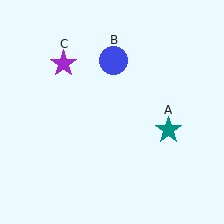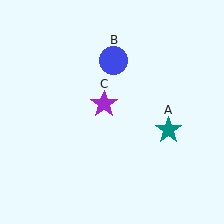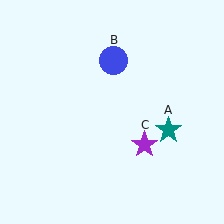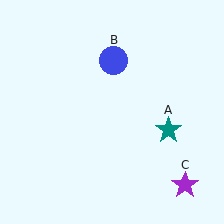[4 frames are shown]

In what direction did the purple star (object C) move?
The purple star (object C) moved down and to the right.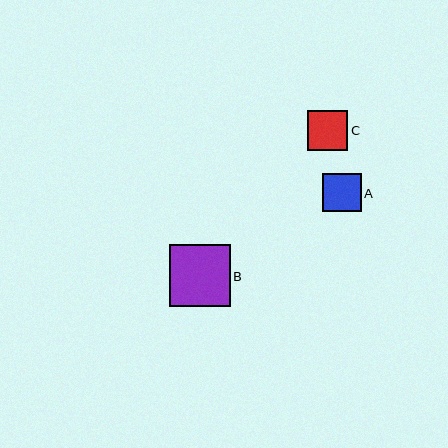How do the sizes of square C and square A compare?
Square C and square A are approximately the same size.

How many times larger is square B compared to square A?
Square B is approximately 1.6 times the size of square A.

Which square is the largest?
Square B is the largest with a size of approximately 61 pixels.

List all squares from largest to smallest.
From largest to smallest: B, C, A.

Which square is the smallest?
Square A is the smallest with a size of approximately 38 pixels.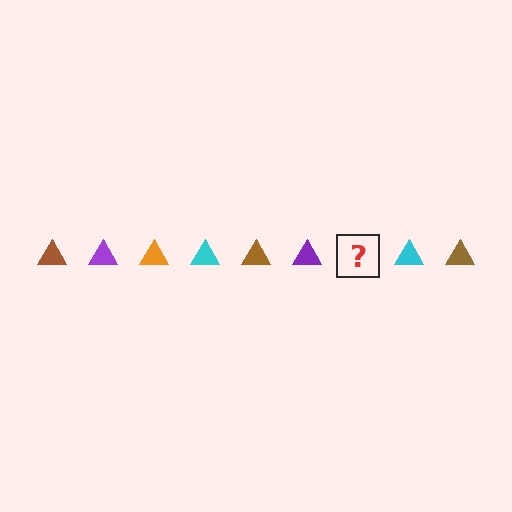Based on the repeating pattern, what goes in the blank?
The blank should be an orange triangle.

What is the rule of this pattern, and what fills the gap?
The rule is that the pattern cycles through brown, purple, orange, cyan triangles. The gap should be filled with an orange triangle.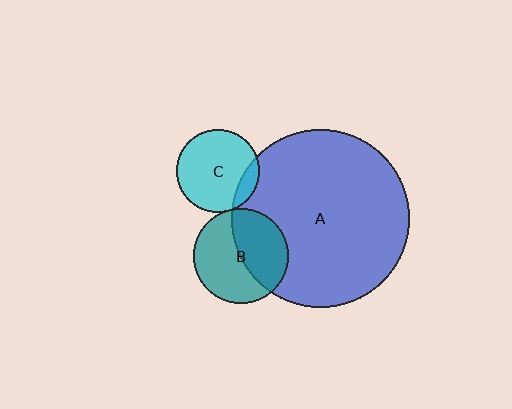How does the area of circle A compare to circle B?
Approximately 3.5 times.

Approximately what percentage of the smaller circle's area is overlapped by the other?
Approximately 45%.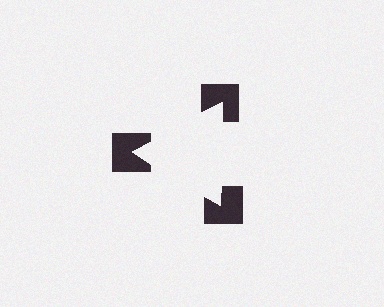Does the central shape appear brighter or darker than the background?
It typically appears slightly brighter than the background, even though no actual brightness change is drawn.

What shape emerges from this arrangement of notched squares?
An illusory triangle — its edges are inferred from the aligned wedge cuts in the notched squares, not physically drawn.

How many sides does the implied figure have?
3 sides.